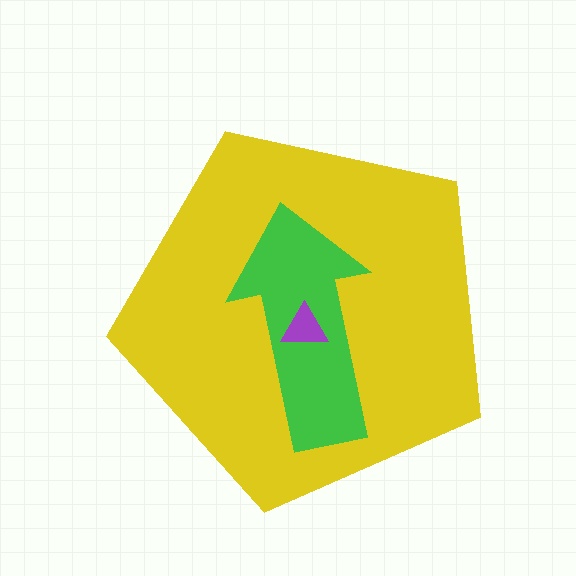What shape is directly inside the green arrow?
The purple triangle.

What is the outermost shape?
The yellow pentagon.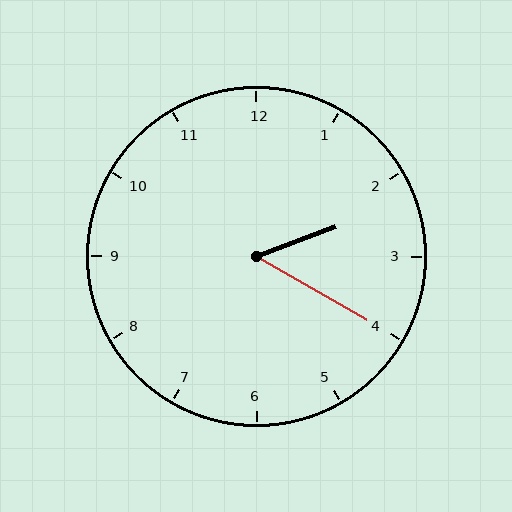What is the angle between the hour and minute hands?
Approximately 50 degrees.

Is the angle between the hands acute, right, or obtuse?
It is acute.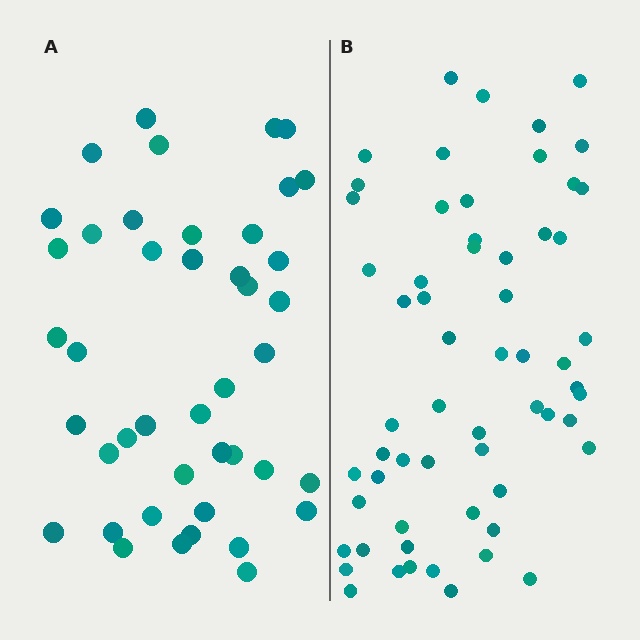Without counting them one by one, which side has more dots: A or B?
Region B (the right region) has more dots.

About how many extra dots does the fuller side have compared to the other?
Region B has approximately 15 more dots than region A.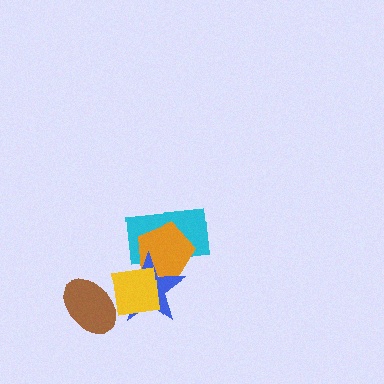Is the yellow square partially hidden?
No, no other shape covers it.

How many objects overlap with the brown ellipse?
2 objects overlap with the brown ellipse.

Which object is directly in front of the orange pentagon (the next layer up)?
The blue star is directly in front of the orange pentagon.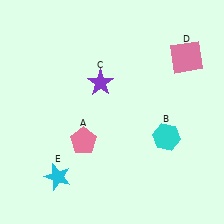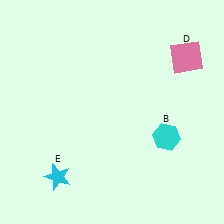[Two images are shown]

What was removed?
The pink pentagon (A), the purple star (C) were removed in Image 2.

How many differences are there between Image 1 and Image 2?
There are 2 differences between the two images.